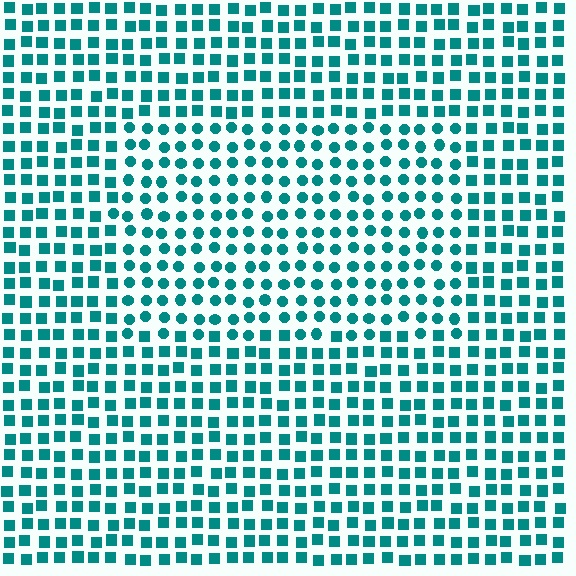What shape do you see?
I see a rectangle.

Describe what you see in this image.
The image is filled with small teal elements arranged in a uniform grid. A rectangle-shaped region contains circles, while the surrounding area contains squares. The boundary is defined purely by the change in element shape.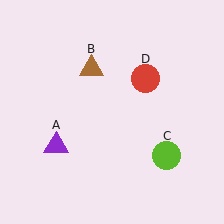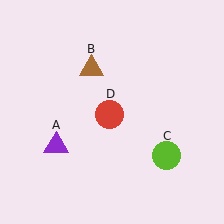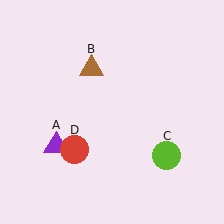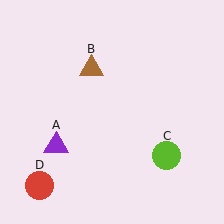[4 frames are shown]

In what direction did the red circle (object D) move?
The red circle (object D) moved down and to the left.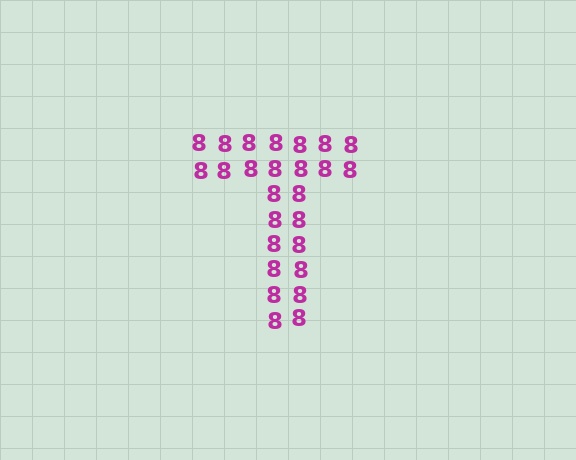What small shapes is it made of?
It is made of small digit 8's.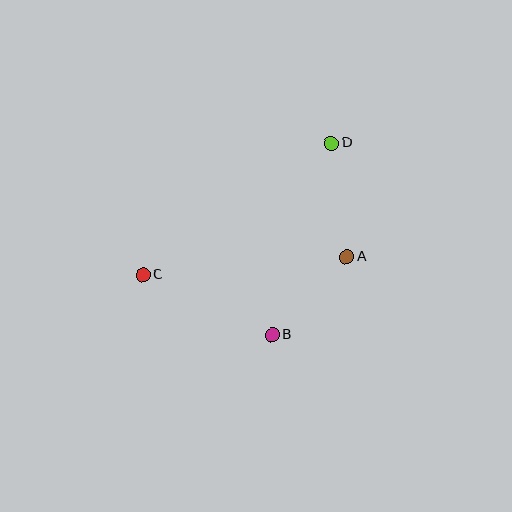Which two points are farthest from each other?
Points C and D are farthest from each other.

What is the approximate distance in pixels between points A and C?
The distance between A and C is approximately 205 pixels.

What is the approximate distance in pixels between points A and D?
The distance between A and D is approximately 114 pixels.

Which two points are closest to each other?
Points A and B are closest to each other.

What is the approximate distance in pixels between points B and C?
The distance between B and C is approximately 143 pixels.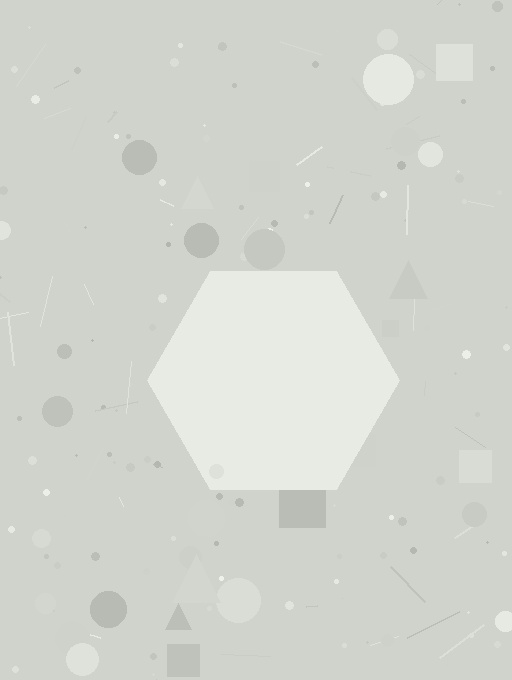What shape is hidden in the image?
A hexagon is hidden in the image.